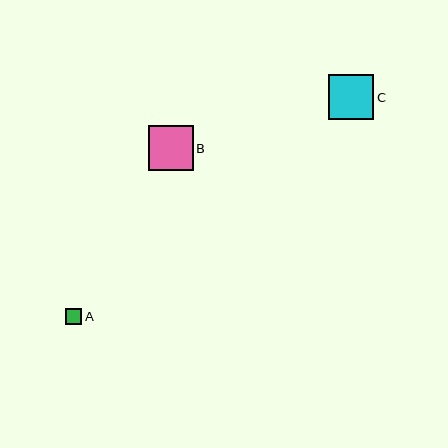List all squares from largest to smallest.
From largest to smallest: C, B, A.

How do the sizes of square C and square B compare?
Square C and square B are approximately the same size.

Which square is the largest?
Square C is the largest with a size of approximately 46 pixels.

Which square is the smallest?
Square A is the smallest with a size of approximately 17 pixels.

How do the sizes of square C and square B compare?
Square C and square B are approximately the same size.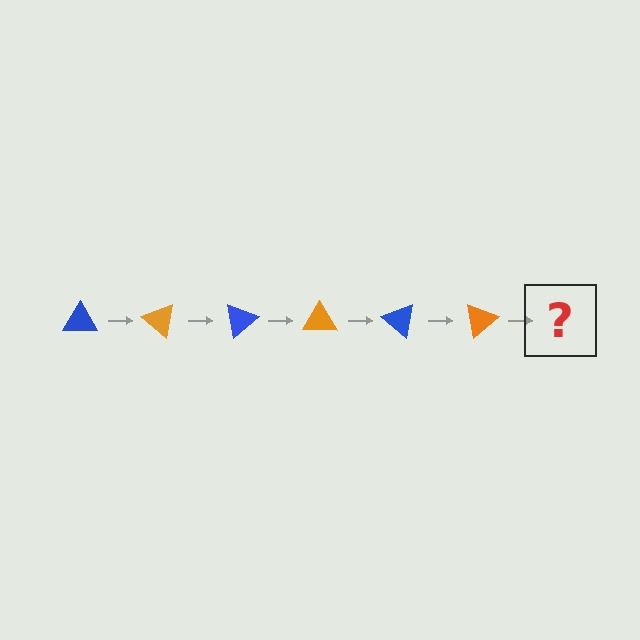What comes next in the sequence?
The next element should be a blue triangle, rotated 240 degrees from the start.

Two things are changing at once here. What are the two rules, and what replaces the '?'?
The two rules are that it rotates 40 degrees each step and the color cycles through blue and orange. The '?' should be a blue triangle, rotated 240 degrees from the start.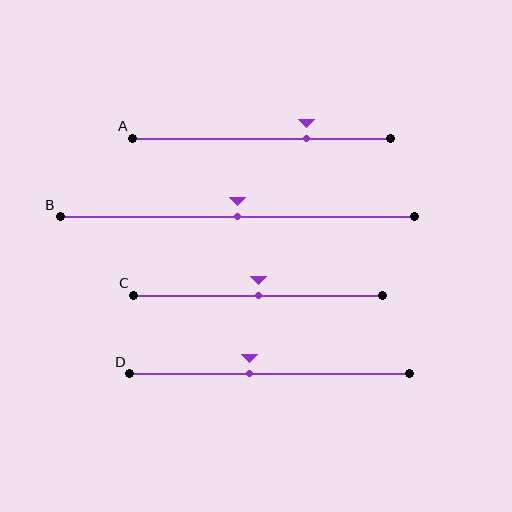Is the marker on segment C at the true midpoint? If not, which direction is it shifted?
Yes, the marker on segment C is at the true midpoint.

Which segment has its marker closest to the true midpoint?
Segment B has its marker closest to the true midpoint.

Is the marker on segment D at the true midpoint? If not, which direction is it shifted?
No, the marker on segment D is shifted to the left by about 7% of the segment length.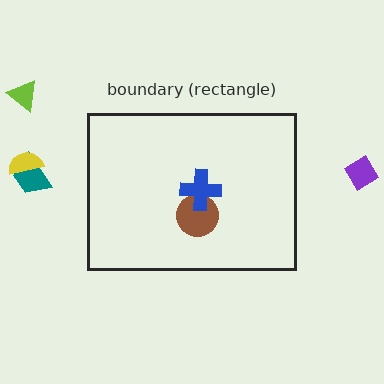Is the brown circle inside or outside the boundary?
Inside.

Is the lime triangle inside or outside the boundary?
Outside.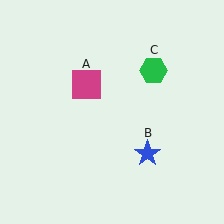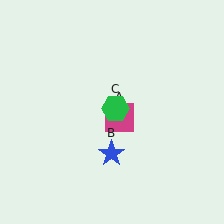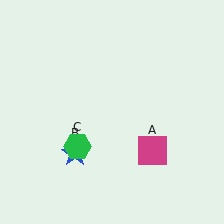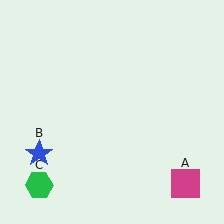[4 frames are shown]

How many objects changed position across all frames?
3 objects changed position: magenta square (object A), blue star (object B), green hexagon (object C).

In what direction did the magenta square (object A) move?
The magenta square (object A) moved down and to the right.